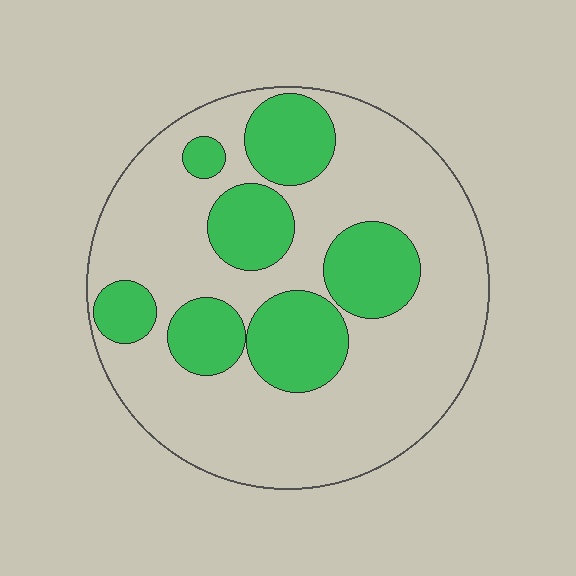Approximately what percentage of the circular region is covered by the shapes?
Approximately 30%.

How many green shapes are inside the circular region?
7.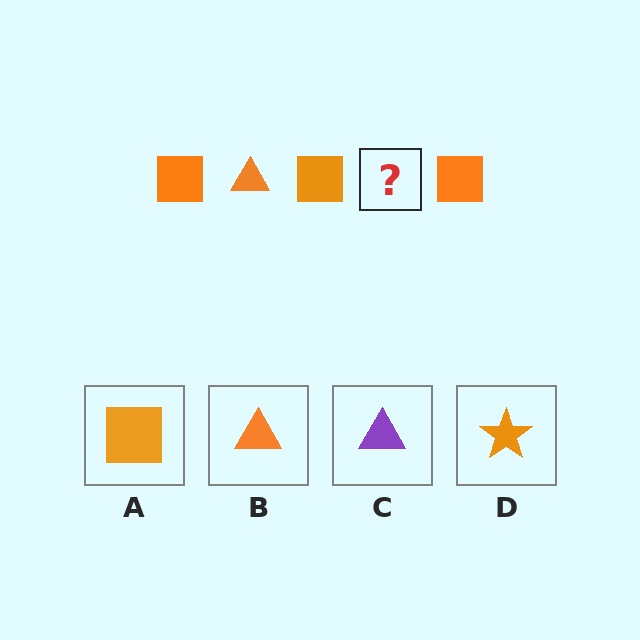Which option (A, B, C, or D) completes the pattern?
B.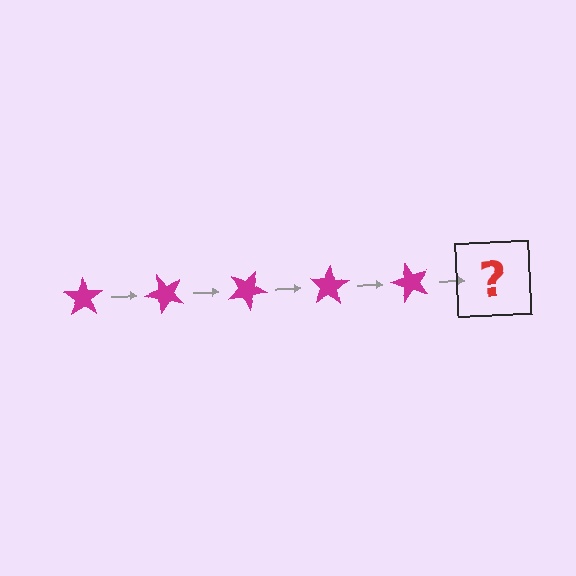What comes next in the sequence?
The next element should be a magenta star rotated 250 degrees.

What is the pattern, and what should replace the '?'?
The pattern is that the star rotates 50 degrees each step. The '?' should be a magenta star rotated 250 degrees.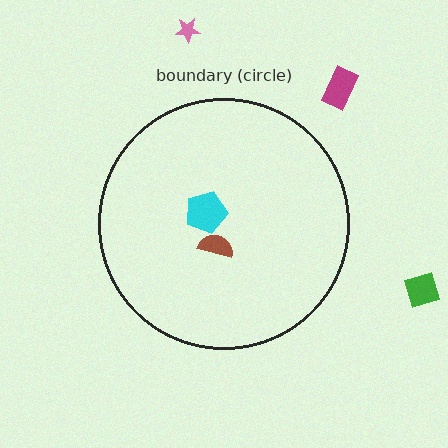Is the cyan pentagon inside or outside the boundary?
Inside.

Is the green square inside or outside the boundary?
Outside.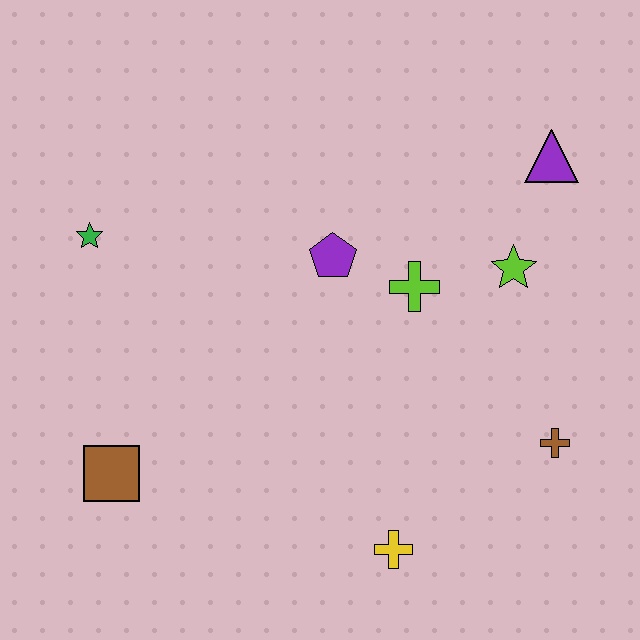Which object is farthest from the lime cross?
The brown square is farthest from the lime cross.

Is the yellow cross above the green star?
No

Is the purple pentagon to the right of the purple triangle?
No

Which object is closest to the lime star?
The lime cross is closest to the lime star.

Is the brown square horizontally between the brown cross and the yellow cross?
No